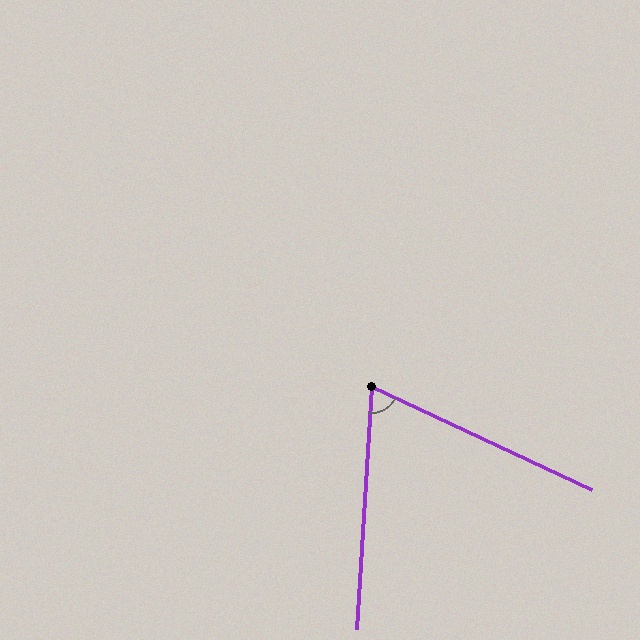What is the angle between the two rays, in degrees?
Approximately 69 degrees.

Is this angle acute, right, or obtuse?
It is acute.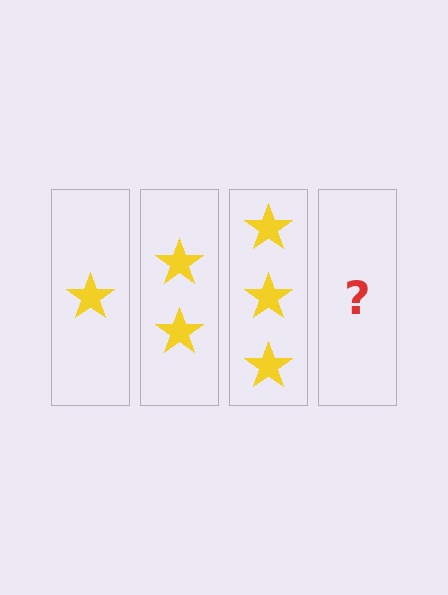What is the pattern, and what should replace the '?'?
The pattern is that each step adds one more star. The '?' should be 4 stars.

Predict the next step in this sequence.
The next step is 4 stars.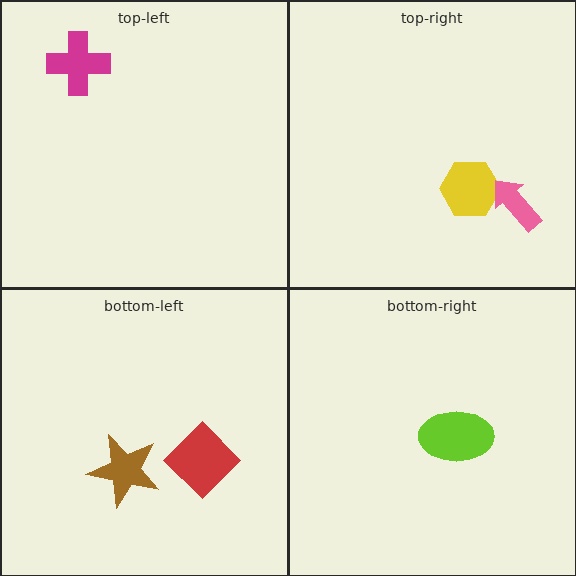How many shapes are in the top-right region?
2.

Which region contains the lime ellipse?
The bottom-right region.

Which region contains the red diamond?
The bottom-left region.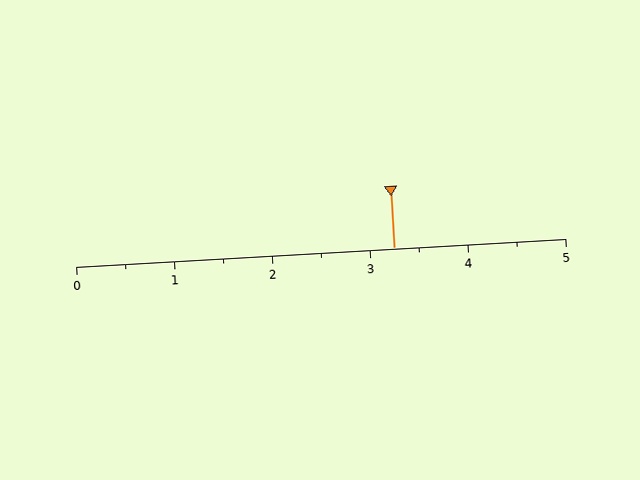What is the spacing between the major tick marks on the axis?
The major ticks are spaced 1 apart.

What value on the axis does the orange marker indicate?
The marker indicates approximately 3.2.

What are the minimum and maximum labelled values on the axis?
The axis runs from 0 to 5.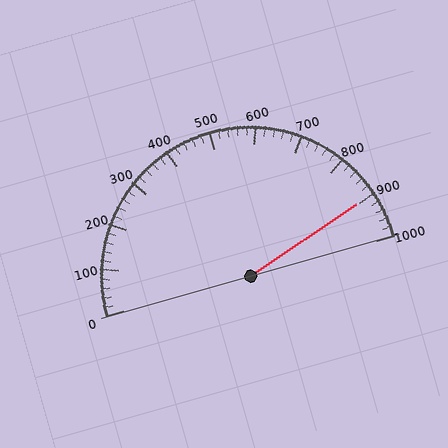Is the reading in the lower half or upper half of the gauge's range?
The reading is in the upper half of the range (0 to 1000).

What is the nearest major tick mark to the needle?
The nearest major tick mark is 900.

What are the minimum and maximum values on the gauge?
The gauge ranges from 0 to 1000.